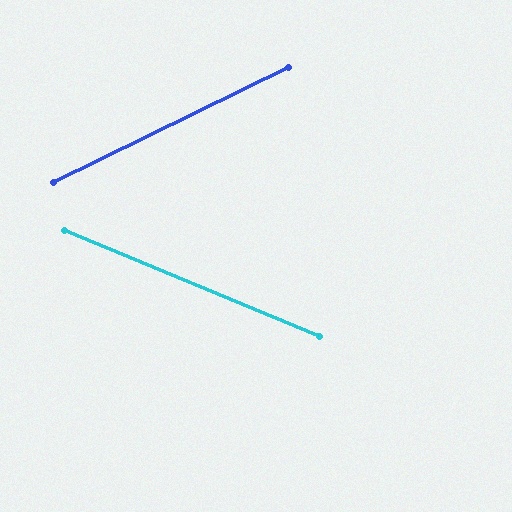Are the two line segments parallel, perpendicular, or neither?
Neither parallel nor perpendicular — they differ by about 48°.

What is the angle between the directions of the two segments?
Approximately 48 degrees.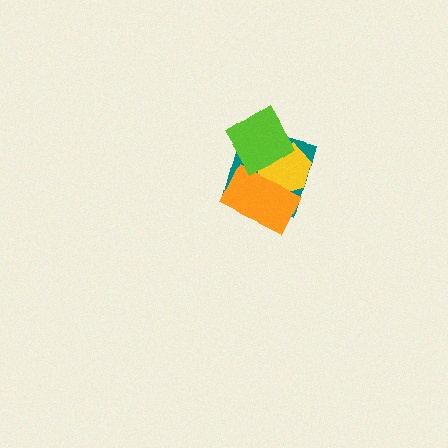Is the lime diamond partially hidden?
No, no other shape covers it.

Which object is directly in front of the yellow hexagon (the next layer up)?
The orange rectangle is directly in front of the yellow hexagon.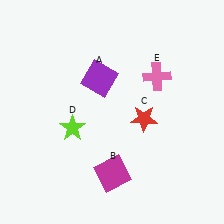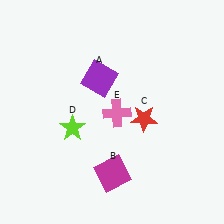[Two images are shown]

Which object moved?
The pink cross (E) moved left.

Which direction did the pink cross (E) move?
The pink cross (E) moved left.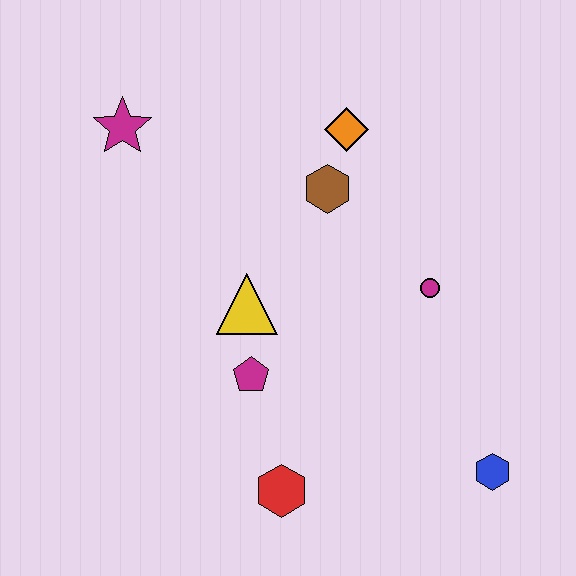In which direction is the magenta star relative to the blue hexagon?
The magenta star is to the left of the blue hexagon.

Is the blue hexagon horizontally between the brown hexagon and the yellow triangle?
No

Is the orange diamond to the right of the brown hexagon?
Yes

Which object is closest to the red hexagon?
The magenta pentagon is closest to the red hexagon.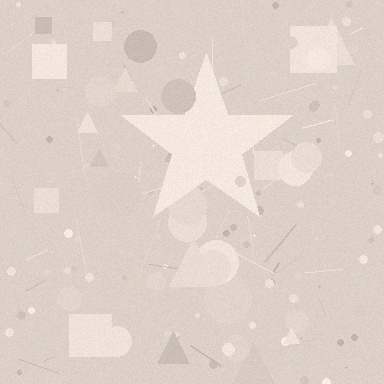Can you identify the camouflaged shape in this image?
The camouflaged shape is a star.